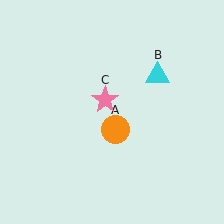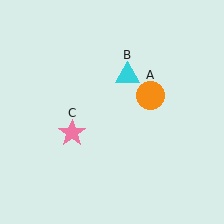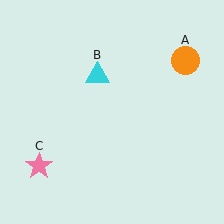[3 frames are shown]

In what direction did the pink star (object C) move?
The pink star (object C) moved down and to the left.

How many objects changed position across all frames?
3 objects changed position: orange circle (object A), cyan triangle (object B), pink star (object C).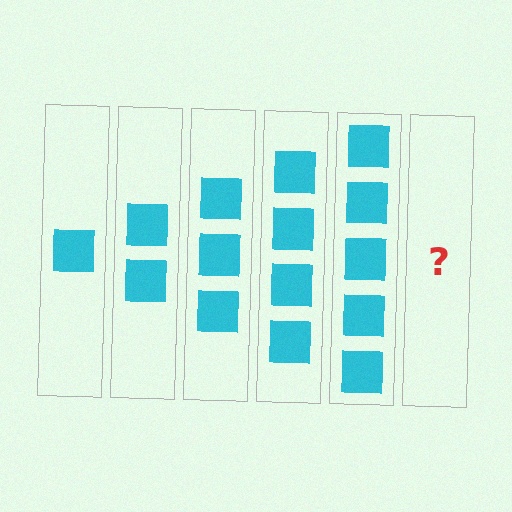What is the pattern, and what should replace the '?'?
The pattern is that each step adds one more square. The '?' should be 6 squares.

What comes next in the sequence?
The next element should be 6 squares.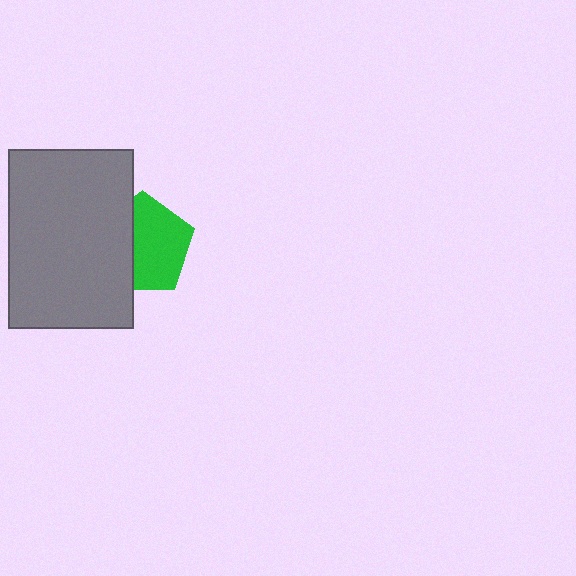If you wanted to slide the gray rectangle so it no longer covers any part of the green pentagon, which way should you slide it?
Slide it left — that is the most direct way to separate the two shapes.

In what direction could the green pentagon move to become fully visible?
The green pentagon could move right. That would shift it out from behind the gray rectangle entirely.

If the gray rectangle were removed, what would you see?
You would see the complete green pentagon.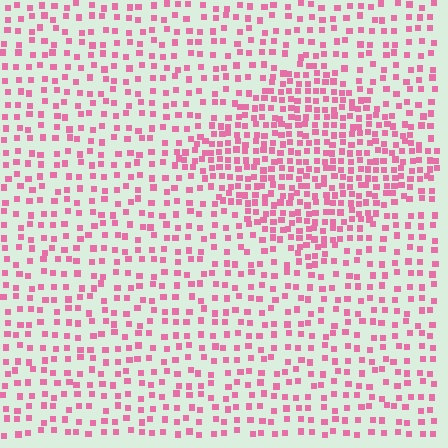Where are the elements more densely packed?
The elements are more densely packed inside the diamond boundary.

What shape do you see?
I see a diamond.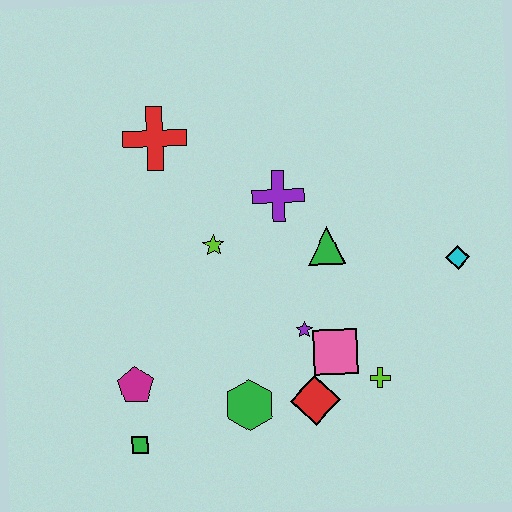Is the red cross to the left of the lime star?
Yes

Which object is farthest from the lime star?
The cyan diamond is farthest from the lime star.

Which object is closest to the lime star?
The purple cross is closest to the lime star.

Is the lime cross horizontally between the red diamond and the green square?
No